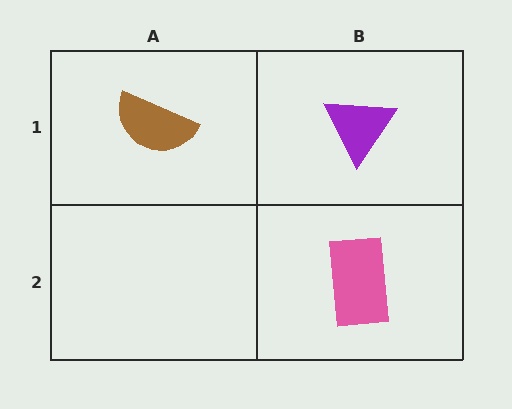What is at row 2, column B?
A pink rectangle.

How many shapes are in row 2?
1 shape.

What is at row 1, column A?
A brown semicircle.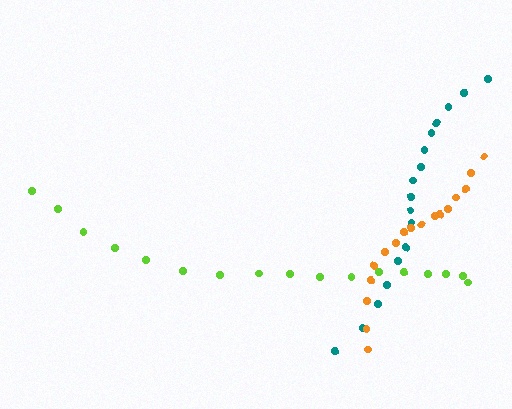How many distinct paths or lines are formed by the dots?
There are 3 distinct paths.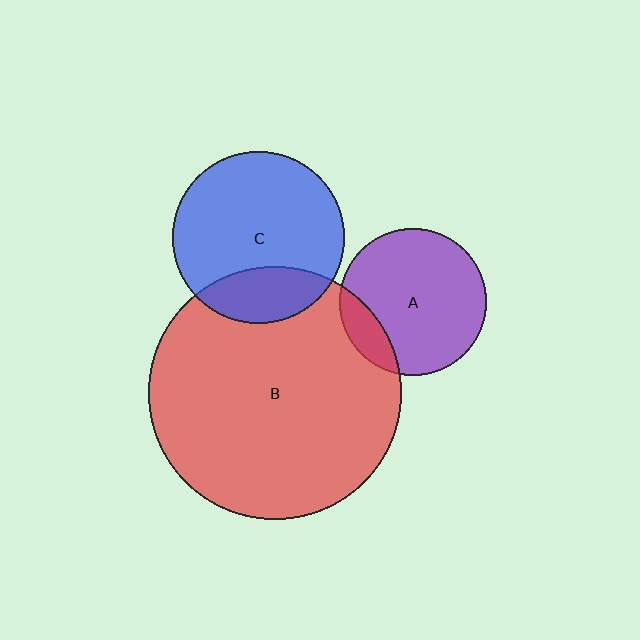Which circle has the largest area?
Circle B (red).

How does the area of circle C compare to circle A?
Approximately 1.4 times.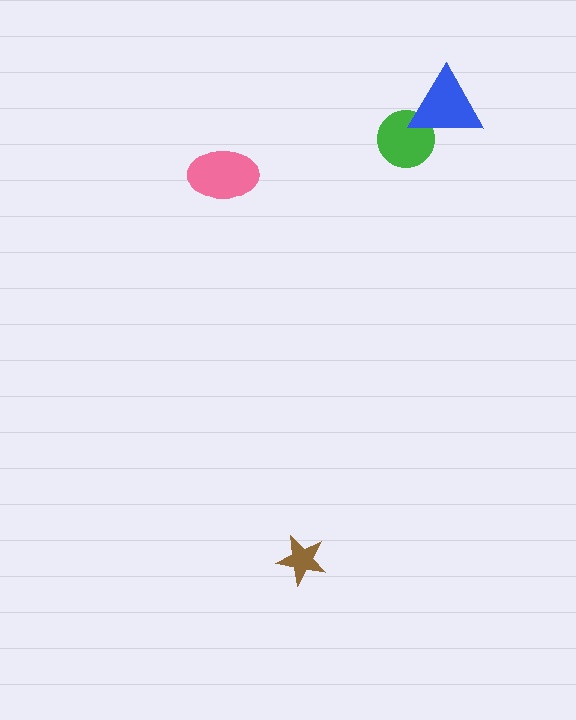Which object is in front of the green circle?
The blue triangle is in front of the green circle.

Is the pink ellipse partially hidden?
No, no other shape covers it.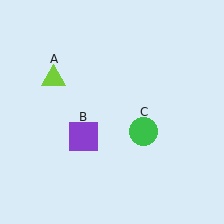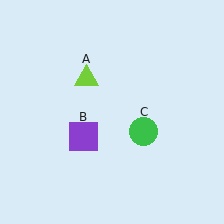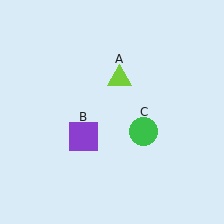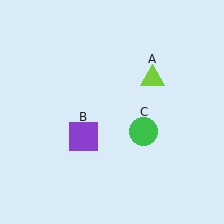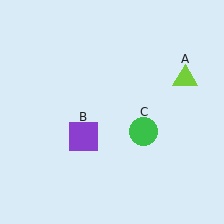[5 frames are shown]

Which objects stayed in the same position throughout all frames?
Purple square (object B) and green circle (object C) remained stationary.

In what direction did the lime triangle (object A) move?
The lime triangle (object A) moved right.